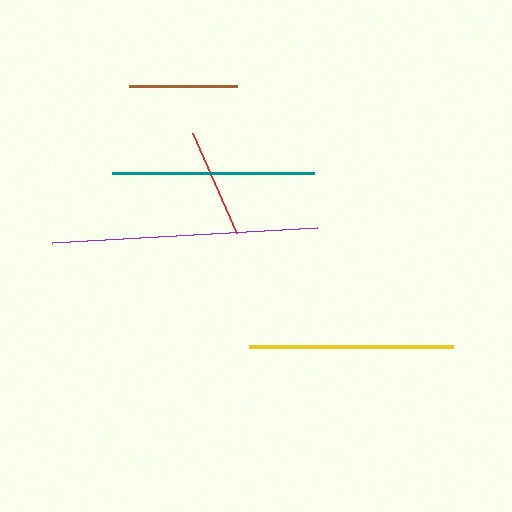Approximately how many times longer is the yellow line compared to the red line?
The yellow line is approximately 1.9 times the length of the red line.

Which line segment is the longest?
The purple line is the longest at approximately 265 pixels.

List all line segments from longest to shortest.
From longest to shortest: purple, yellow, teal, red, brown.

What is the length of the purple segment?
The purple segment is approximately 265 pixels long.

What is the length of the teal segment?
The teal segment is approximately 202 pixels long.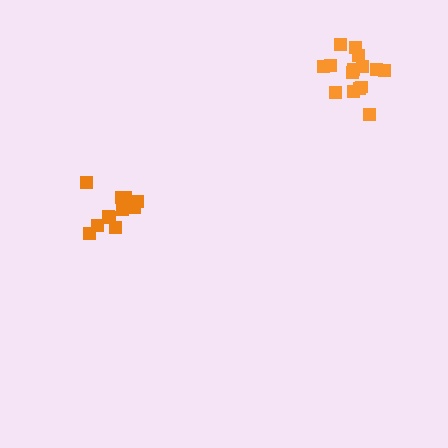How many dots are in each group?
Group 1: 11 dots, Group 2: 15 dots (26 total).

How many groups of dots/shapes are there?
There are 2 groups.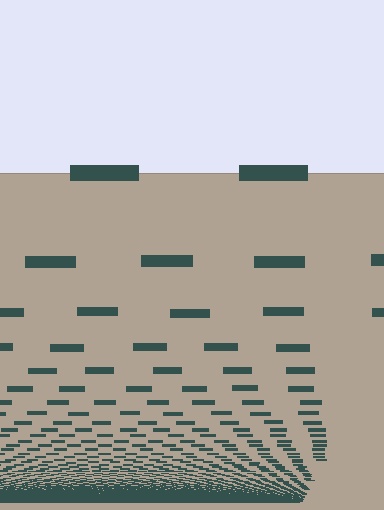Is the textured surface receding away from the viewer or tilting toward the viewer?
The surface appears to tilt toward the viewer. Texture elements get larger and sparser toward the top.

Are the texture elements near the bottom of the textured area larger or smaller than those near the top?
Smaller. The gradient is inverted — elements near the bottom are smaller and denser.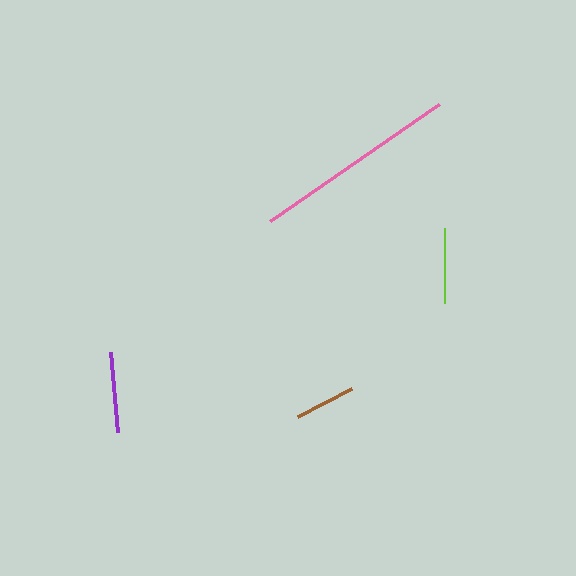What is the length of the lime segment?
The lime segment is approximately 74 pixels long.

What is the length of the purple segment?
The purple segment is approximately 80 pixels long.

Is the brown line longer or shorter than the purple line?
The purple line is longer than the brown line.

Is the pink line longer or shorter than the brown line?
The pink line is longer than the brown line.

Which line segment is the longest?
The pink line is the longest at approximately 205 pixels.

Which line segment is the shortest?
The brown line is the shortest at approximately 61 pixels.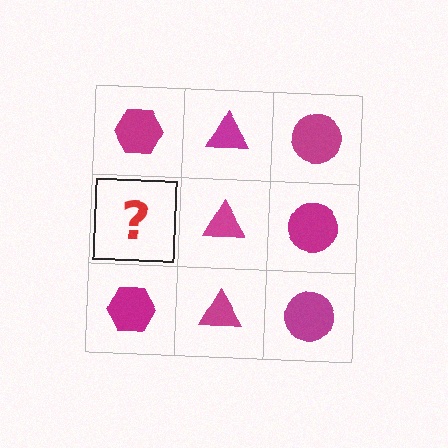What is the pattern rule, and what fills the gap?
The rule is that each column has a consistent shape. The gap should be filled with a magenta hexagon.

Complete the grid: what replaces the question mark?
The question mark should be replaced with a magenta hexagon.